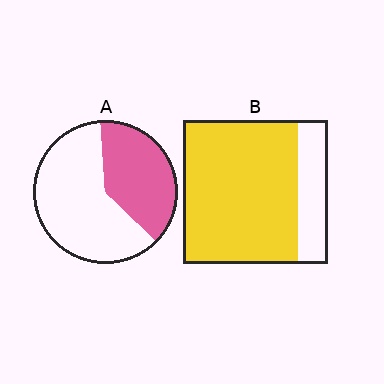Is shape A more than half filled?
No.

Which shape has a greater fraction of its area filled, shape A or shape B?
Shape B.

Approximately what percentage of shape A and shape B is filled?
A is approximately 40% and B is approximately 80%.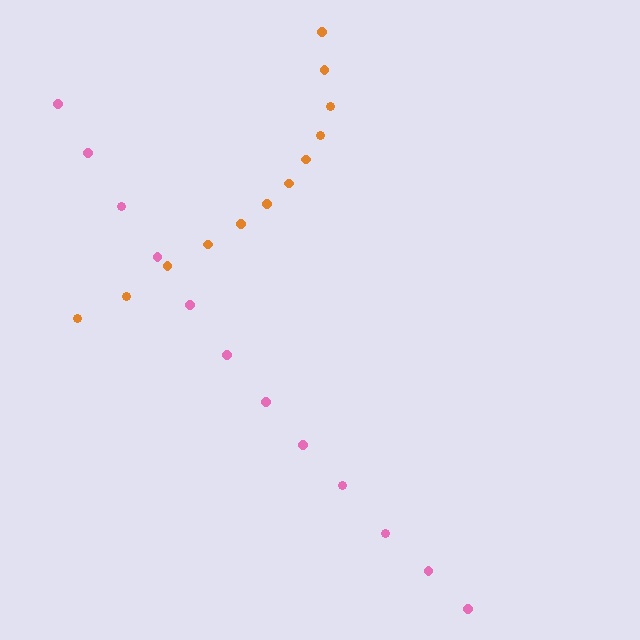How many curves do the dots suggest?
There are 2 distinct paths.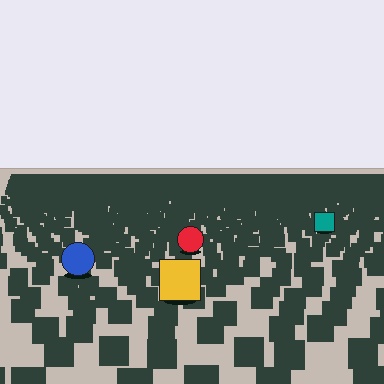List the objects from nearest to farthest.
From nearest to farthest: the yellow square, the blue circle, the red circle, the teal square.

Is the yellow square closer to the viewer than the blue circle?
Yes. The yellow square is closer — you can tell from the texture gradient: the ground texture is coarser near it.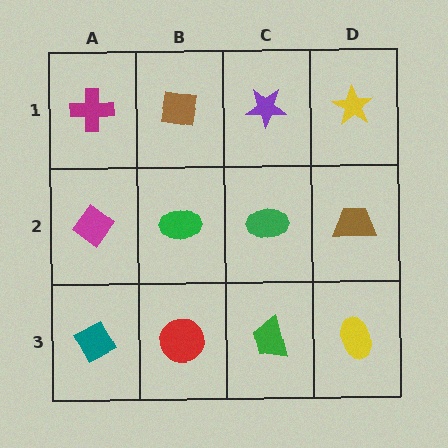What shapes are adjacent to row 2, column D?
A yellow star (row 1, column D), a yellow ellipse (row 3, column D), a green ellipse (row 2, column C).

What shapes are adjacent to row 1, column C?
A green ellipse (row 2, column C), a brown square (row 1, column B), a yellow star (row 1, column D).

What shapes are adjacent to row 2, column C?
A purple star (row 1, column C), a green trapezoid (row 3, column C), a green ellipse (row 2, column B), a brown trapezoid (row 2, column D).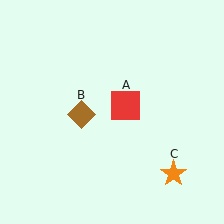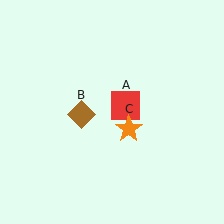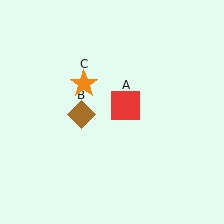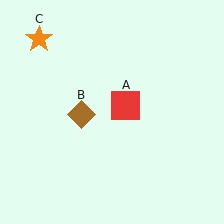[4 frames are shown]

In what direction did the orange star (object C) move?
The orange star (object C) moved up and to the left.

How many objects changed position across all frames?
1 object changed position: orange star (object C).